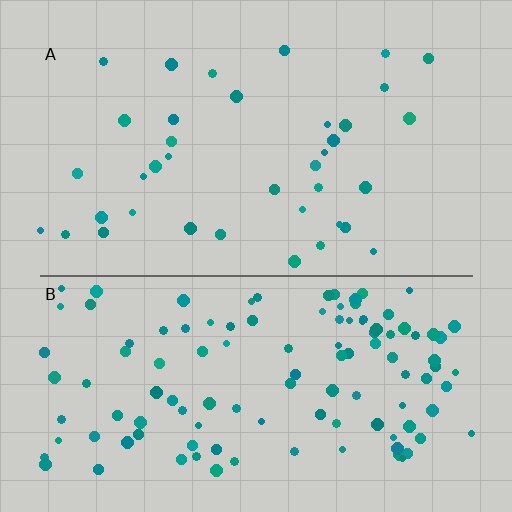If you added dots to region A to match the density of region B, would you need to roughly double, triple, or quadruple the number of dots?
Approximately triple.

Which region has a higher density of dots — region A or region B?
B (the bottom).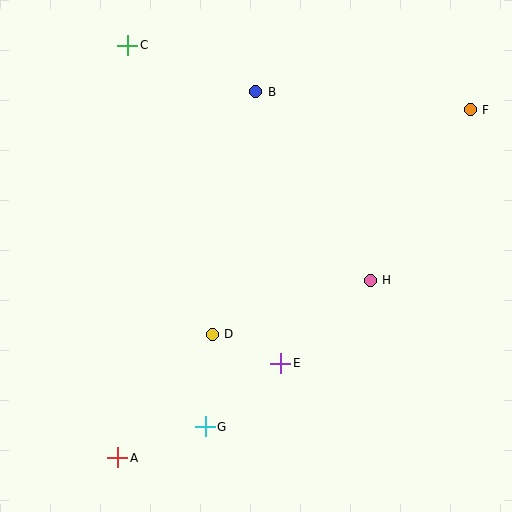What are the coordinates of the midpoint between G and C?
The midpoint between G and C is at (167, 236).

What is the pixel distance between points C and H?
The distance between C and H is 337 pixels.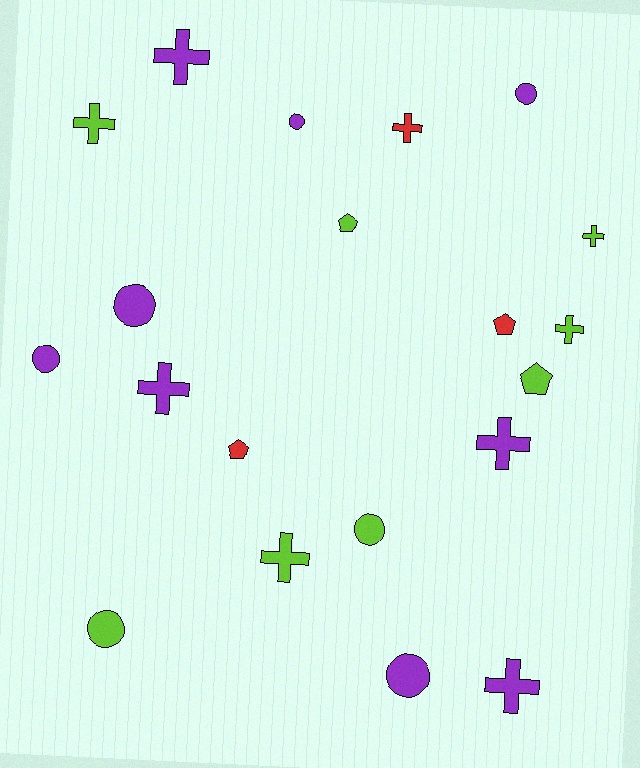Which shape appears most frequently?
Cross, with 9 objects.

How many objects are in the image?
There are 20 objects.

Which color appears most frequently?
Purple, with 9 objects.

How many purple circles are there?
There are 5 purple circles.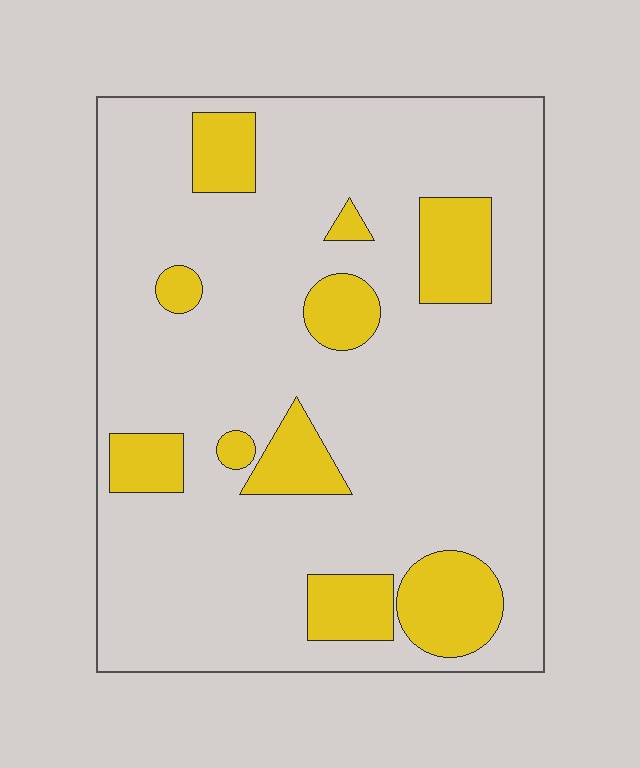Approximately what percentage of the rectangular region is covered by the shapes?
Approximately 20%.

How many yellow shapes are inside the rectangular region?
10.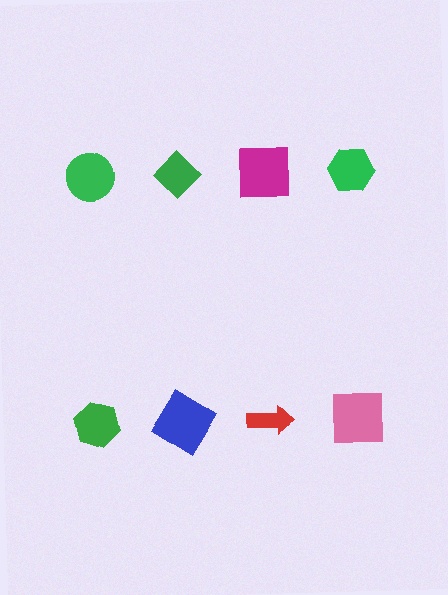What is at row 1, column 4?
A green hexagon.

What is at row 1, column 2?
A green diamond.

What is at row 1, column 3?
A magenta square.